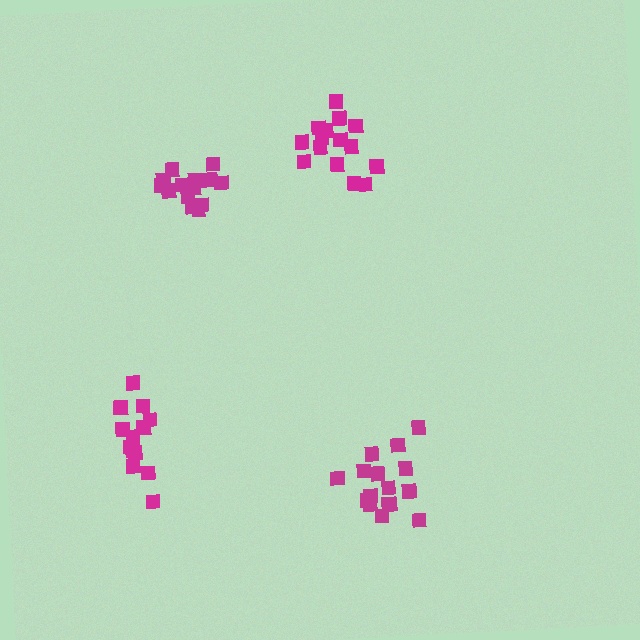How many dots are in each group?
Group 1: 16 dots, Group 2: 16 dots, Group 3: 14 dots, Group 4: 15 dots (61 total).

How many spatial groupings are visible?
There are 4 spatial groupings.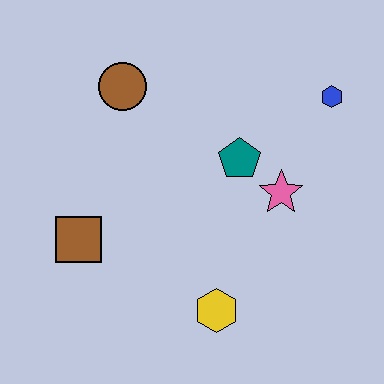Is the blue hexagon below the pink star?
No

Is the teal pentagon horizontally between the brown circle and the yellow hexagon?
No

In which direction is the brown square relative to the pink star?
The brown square is to the left of the pink star.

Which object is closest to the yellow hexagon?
The pink star is closest to the yellow hexagon.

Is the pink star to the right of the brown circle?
Yes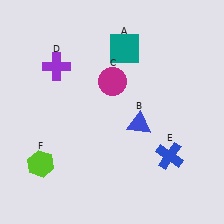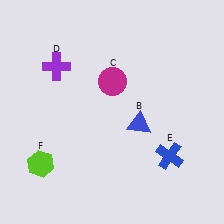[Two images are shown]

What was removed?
The teal square (A) was removed in Image 2.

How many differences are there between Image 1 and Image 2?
There is 1 difference between the two images.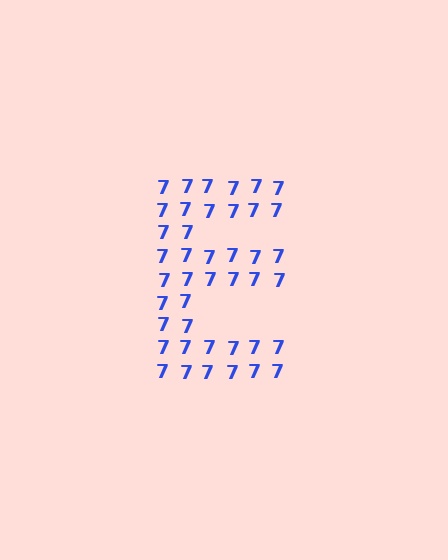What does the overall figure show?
The overall figure shows the letter E.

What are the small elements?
The small elements are digit 7's.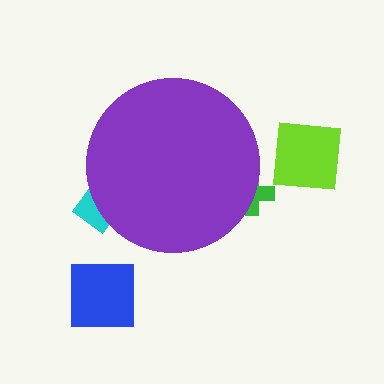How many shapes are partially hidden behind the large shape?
2 shapes are partially hidden.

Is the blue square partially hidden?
No, the blue square is fully visible.